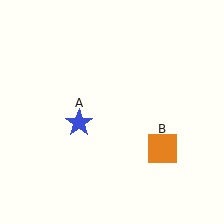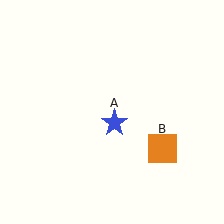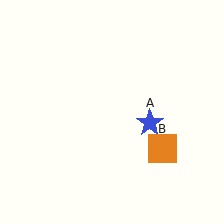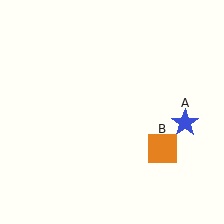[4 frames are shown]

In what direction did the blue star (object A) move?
The blue star (object A) moved right.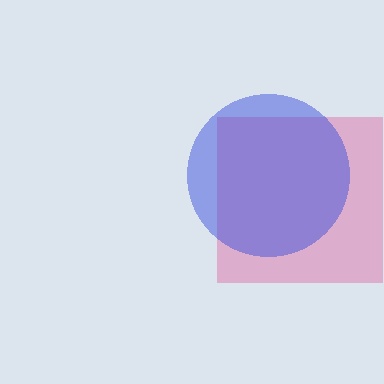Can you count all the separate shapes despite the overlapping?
Yes, there are 2 separate shapes.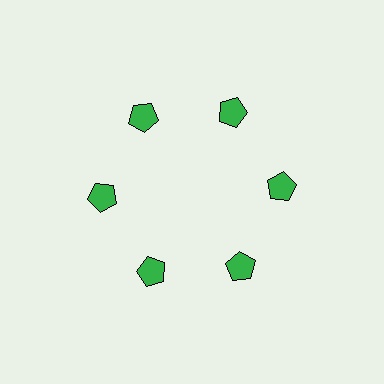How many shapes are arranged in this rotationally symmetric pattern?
There are 6 shapes, arranged in 6 groups of 1.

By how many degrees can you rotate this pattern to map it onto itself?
The pattern maps onto itself every 60 degrees of rotation.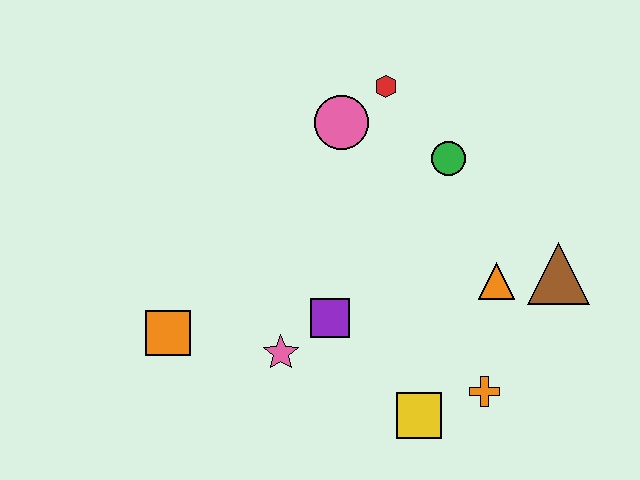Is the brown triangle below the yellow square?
No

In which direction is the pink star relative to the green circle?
The pink star is below the green circle.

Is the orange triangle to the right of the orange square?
Yes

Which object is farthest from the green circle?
The orange square is farthest from the green circle.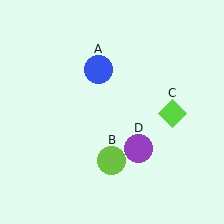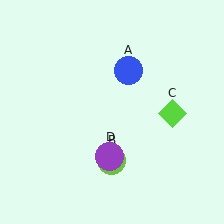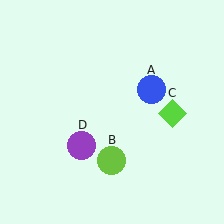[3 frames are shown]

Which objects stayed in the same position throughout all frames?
Lime circle (object B) and lime diamond (object C) remained stationary.